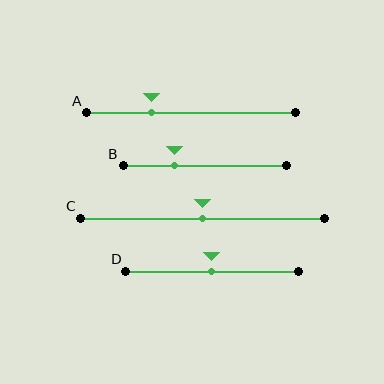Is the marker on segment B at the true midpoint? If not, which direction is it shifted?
No, the marker on segment B is shifted to the left by about 18% of the segment length.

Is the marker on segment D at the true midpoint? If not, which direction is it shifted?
Yes, the marker on segment D is at the true midpoint.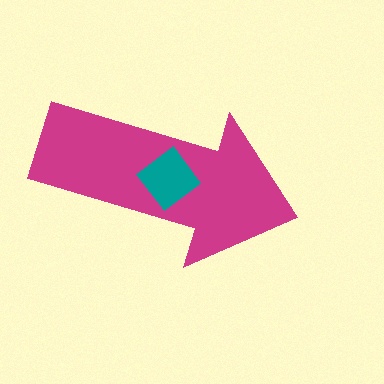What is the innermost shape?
The teal diamond.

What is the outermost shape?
The magenta arrow.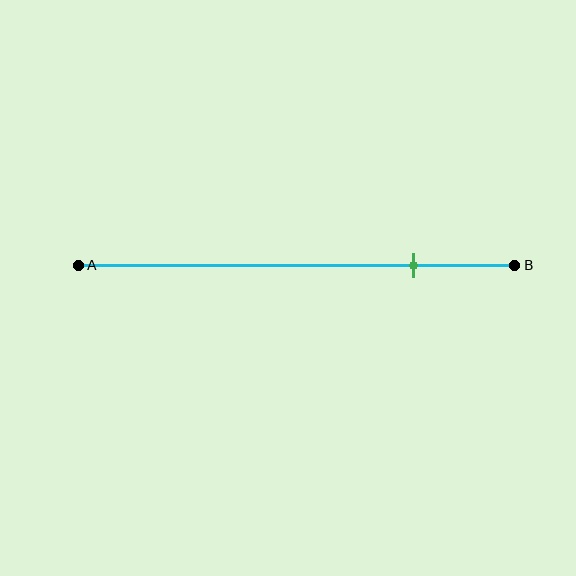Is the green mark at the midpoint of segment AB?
No, the mark is at about 75% from A, not at the 50% midpoint.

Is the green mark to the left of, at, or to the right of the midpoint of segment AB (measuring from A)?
The green mark is to the right of the midpoint of segment AB.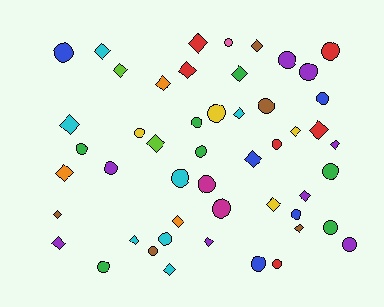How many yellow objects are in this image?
There are 4 yellow objects.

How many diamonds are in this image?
There are 24 diamonds.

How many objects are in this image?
There are 50 objects.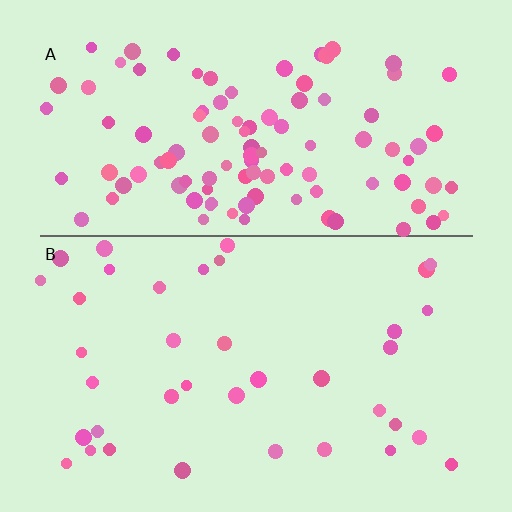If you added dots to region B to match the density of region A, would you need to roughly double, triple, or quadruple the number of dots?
Approximately triple.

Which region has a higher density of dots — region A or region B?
A (the top).